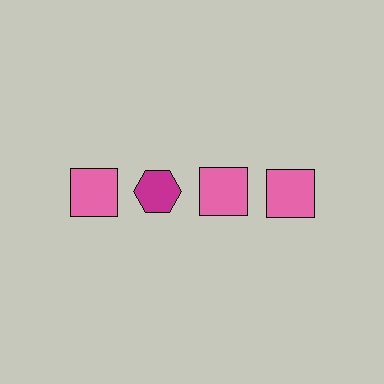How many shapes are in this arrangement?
There are 4 shapes arranged in a grid pattern.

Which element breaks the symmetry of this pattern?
The magenta hexagon in the top row, second from left column breaks the symmetry. All other shapes are pink squares.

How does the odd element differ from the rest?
It differs in both color (magenta instead of pink) and shape (hexagon instead of square).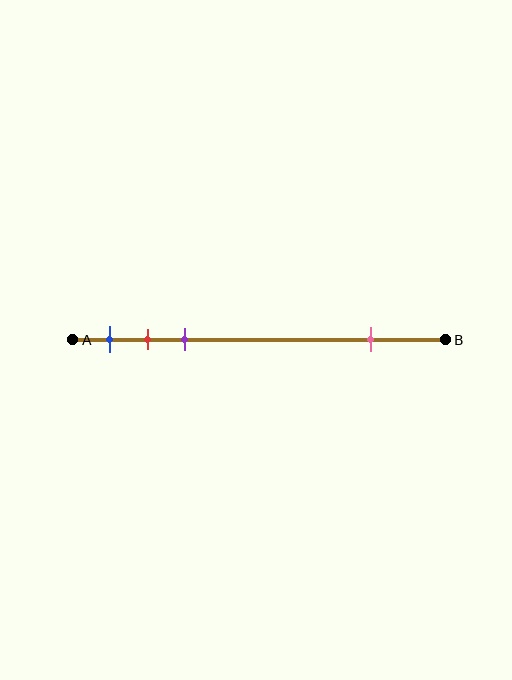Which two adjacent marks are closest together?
The red and purple marks are the closest adjacent pair.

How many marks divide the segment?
There are 4 marks dividing the segment.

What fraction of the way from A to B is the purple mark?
The purple mark is approximately 30% (0.3) of the way from A to B.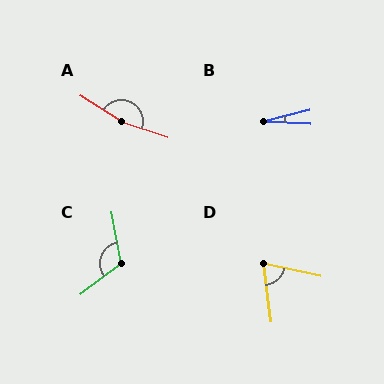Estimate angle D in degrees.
Approximately 70 degrees.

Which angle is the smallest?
B, at approximately 16 degrees.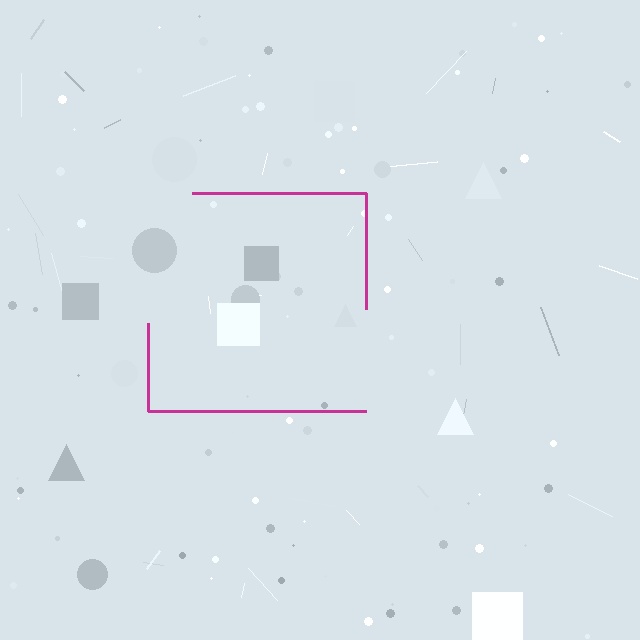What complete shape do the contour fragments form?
The contour fragments form a square.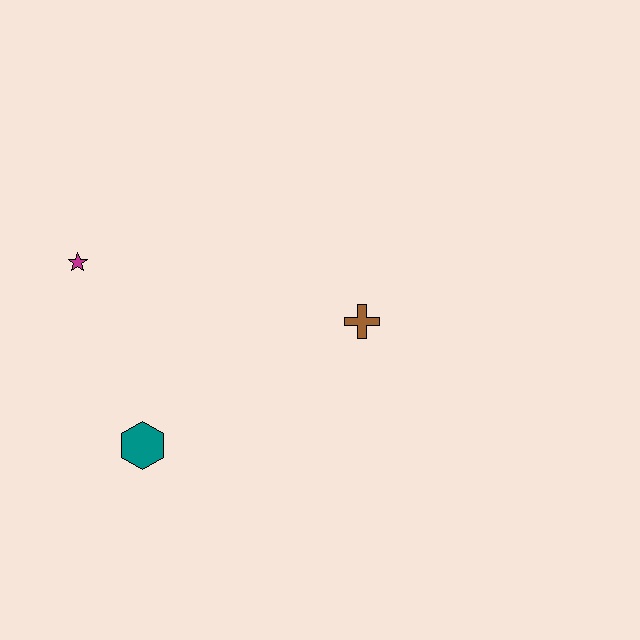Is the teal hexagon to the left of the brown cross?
Yes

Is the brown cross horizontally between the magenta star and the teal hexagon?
No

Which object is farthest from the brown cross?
The magenta star is farthest from the brown cross.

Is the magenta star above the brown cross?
Yes